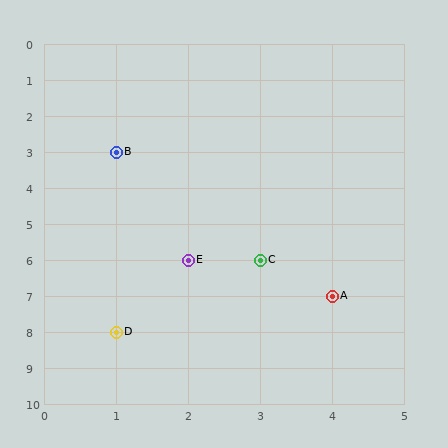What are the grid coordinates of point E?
Point E is at grid coordinates (2, 6).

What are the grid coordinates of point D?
Point D is at grid coordinates (1, 8).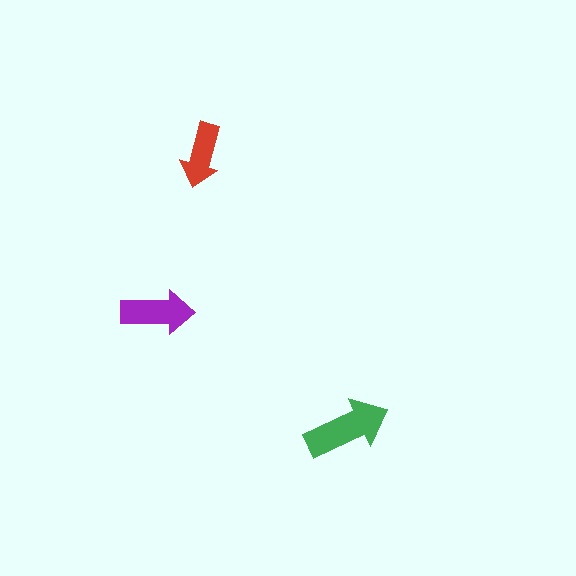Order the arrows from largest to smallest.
the green one, the purple one, the red one.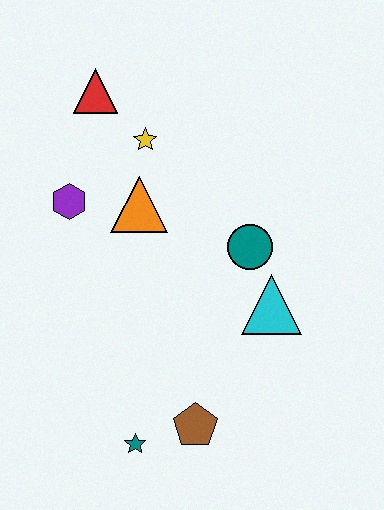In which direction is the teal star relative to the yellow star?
The teal star is below the yellow star.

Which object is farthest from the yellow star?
The teal star is farthest from the yellow star.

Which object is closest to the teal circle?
The cyan triangle is closest to the teal circle.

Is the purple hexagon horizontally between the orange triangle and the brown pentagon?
No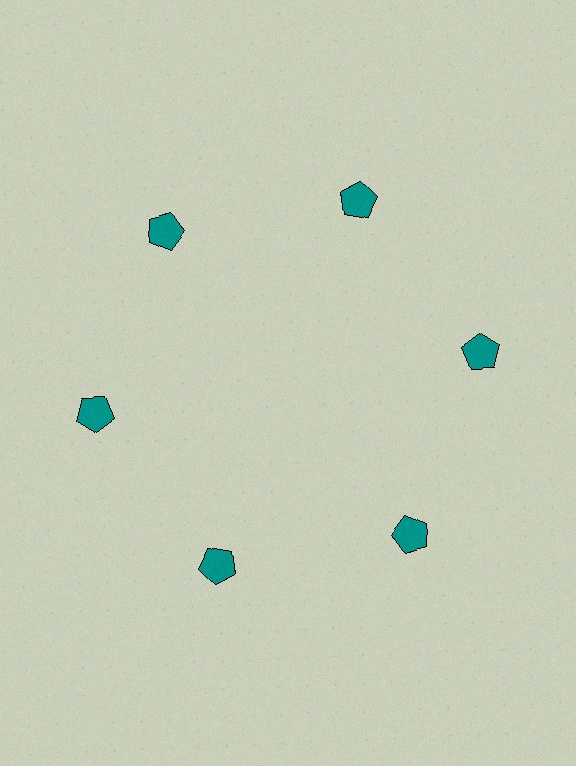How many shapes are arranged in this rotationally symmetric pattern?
There are 6 shapes, arranged in 6 groups of 1.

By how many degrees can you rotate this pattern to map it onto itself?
The pattern maps onto itself every 60 degrees of rotation.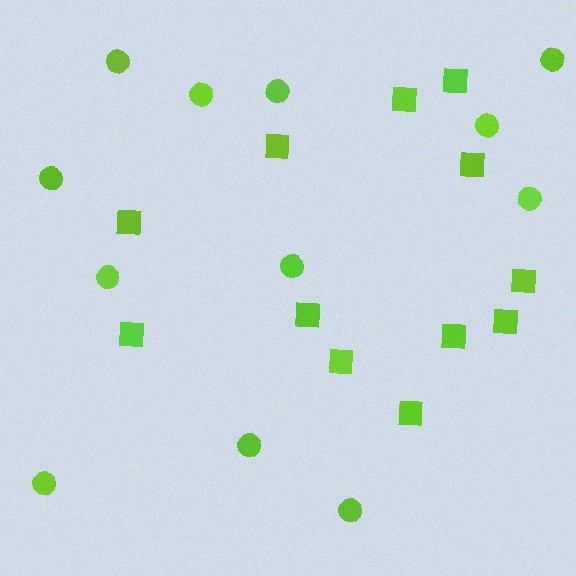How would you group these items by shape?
There are 2 groups: one group of circles (12) and one group of squares (12).